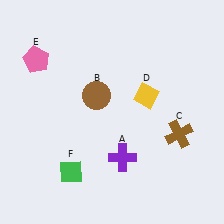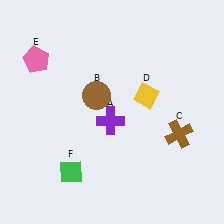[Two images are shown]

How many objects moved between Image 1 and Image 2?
1 object moved between the two images.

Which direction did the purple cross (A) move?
The purple cross (A) moved up.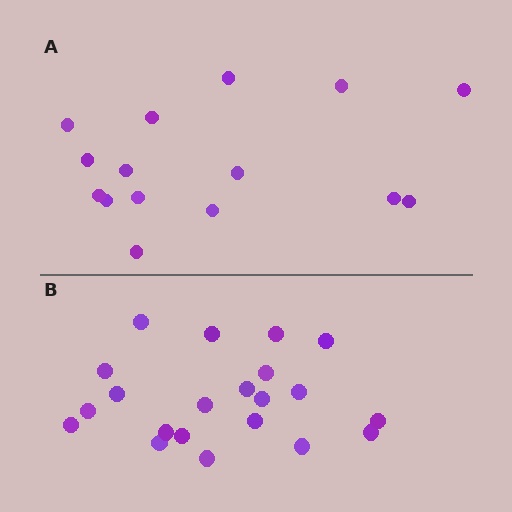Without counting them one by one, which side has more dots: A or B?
Region B (the bottom region) has more dots.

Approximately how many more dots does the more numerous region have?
Region B has about 6 more dots than region A.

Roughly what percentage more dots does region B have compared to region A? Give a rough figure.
About 40% more.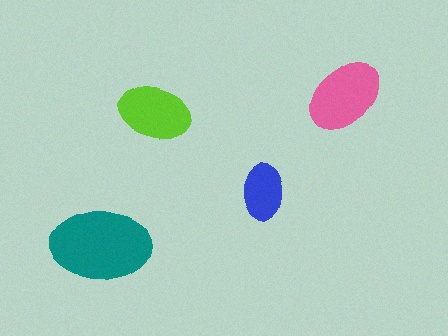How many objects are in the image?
There are 4 objects in the image.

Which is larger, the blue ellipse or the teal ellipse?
The teal one.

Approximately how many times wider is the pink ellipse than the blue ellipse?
About 1.5 times wider.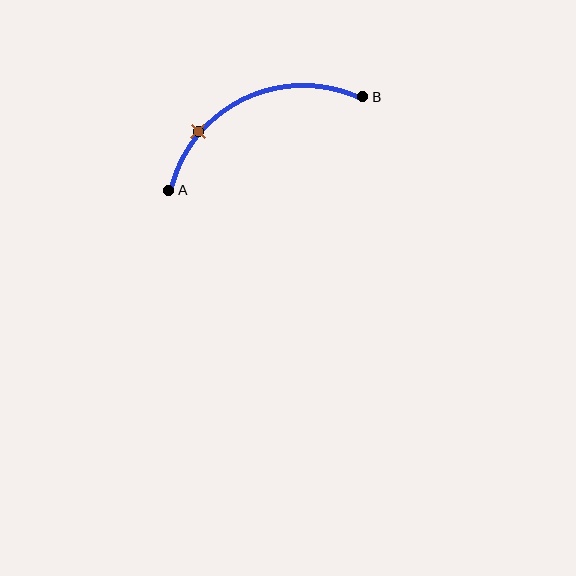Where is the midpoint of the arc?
The arc midpoint is the point on the curve farthest from the straight line joining A and B. It sits above that line.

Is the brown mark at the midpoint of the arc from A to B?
No. The brown mark lies on the arc but is closer to endpoint A. The arc midpoint would be at the point on the curve equidistant along the arc from both A and B.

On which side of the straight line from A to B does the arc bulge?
The arc bulges above the straight line connecting A and B.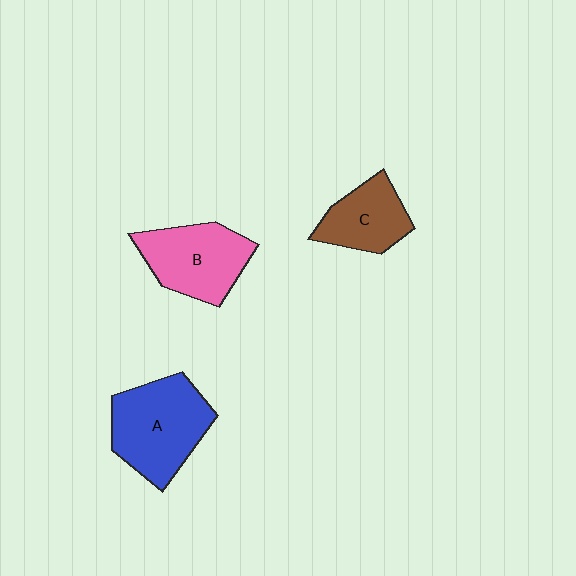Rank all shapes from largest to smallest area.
From largest to smallest: A (blue), B (pink), C (brown).